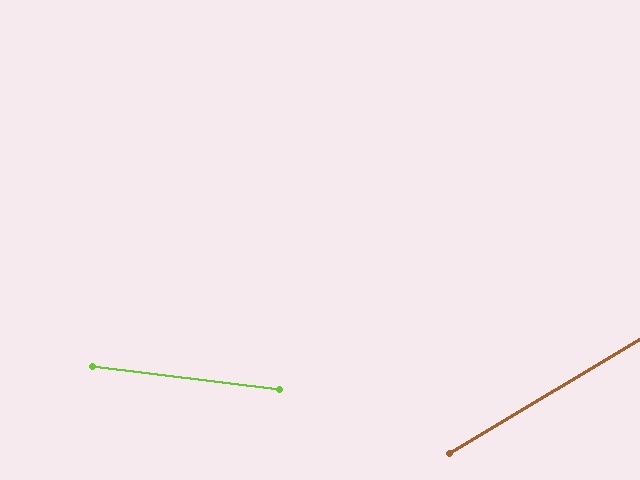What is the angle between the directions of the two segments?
Approximately 38 degrees.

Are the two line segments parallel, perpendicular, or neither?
Neither parallel nor perpendicular — they differ by about 38°.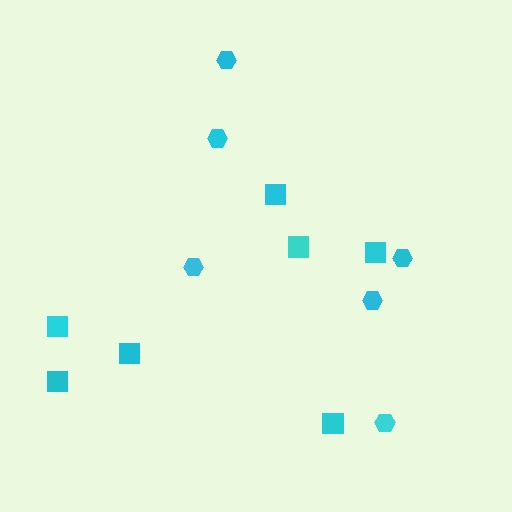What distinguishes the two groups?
There are 2 groups: one group of squares (7) and one group of hexagons (6).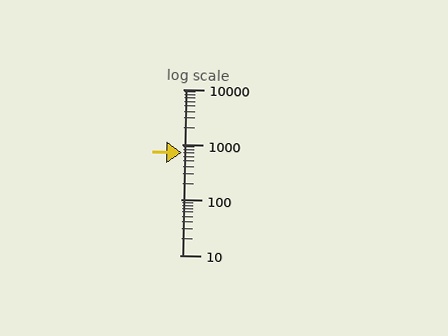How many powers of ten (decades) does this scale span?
The scale spans 3 decades, from 10 to 10000.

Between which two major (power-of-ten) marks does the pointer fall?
The pointer is between 100 and 1000.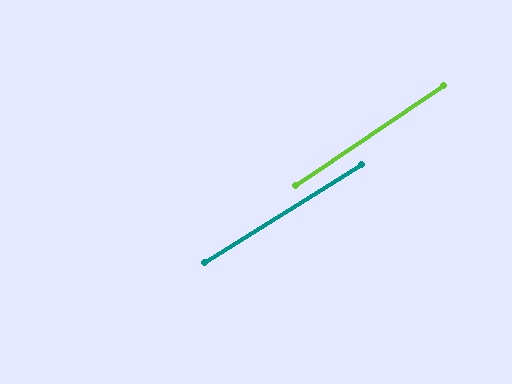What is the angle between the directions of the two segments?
Approximately 2 degrees.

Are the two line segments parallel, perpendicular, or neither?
Parallel — their directions differ by only 2.0°.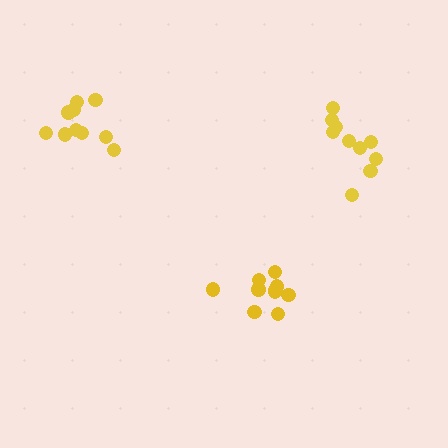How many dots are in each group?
Group 1: 10 dots, Group 2: 10 dots, Group 3: 10 dots (30 total).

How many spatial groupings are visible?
There are 3 spatial groupings.